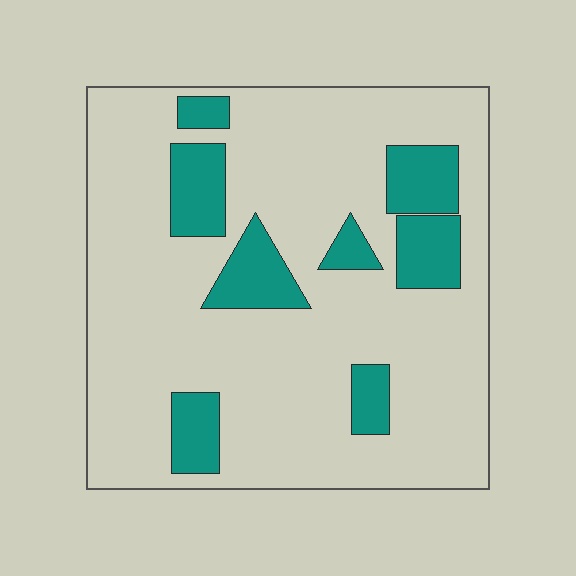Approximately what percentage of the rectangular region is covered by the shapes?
Approximately 20%.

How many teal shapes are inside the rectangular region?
8.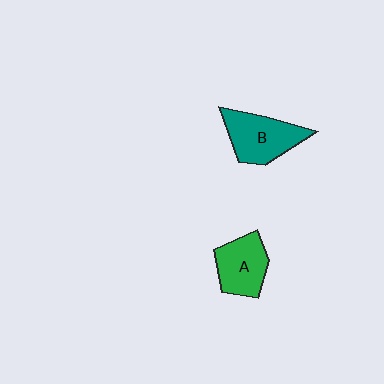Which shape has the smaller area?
Shape A (green).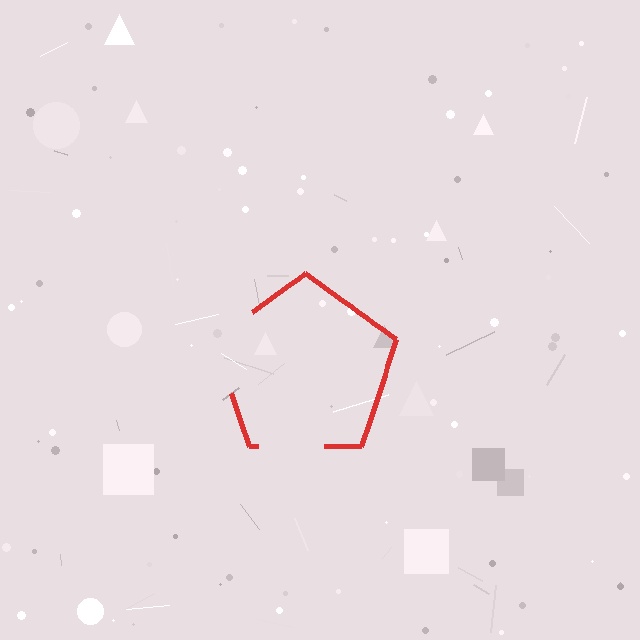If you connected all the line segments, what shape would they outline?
They would outline a pentagon.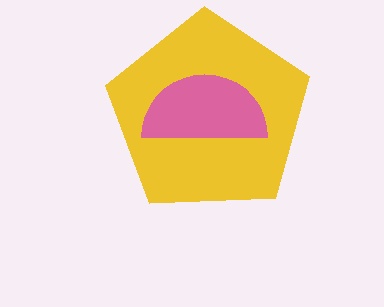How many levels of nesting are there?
2.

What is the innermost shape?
The pink semicircle.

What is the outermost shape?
The yellow pentagon.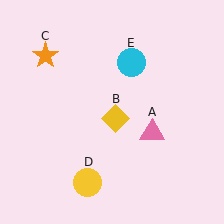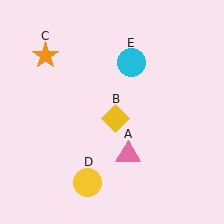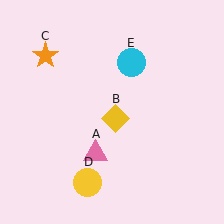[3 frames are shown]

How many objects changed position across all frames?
1 object changed position: pink triangle (object A).